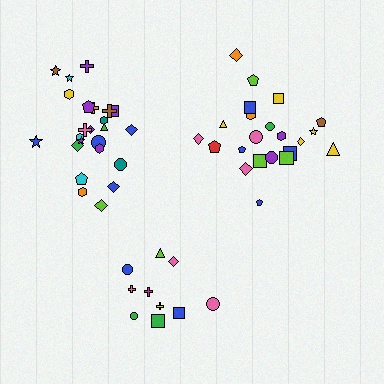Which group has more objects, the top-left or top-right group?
The top-left group.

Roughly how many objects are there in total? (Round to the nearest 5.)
Roughly 55 objects in total.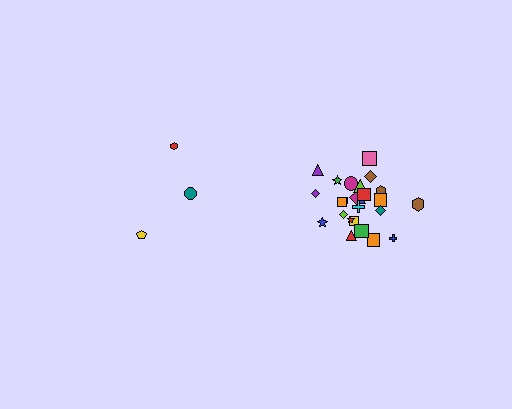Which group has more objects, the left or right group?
The right group.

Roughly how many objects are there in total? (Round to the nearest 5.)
Roughly 30 objects in total.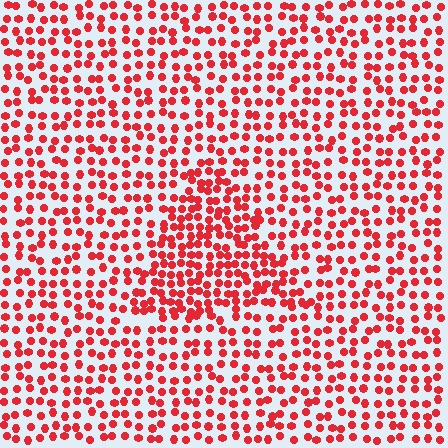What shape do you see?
I see a triangle.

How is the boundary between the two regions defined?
The boundary is defined by a change in element density (approximately 1.7x ratio). All elements are the same color, size, and shape.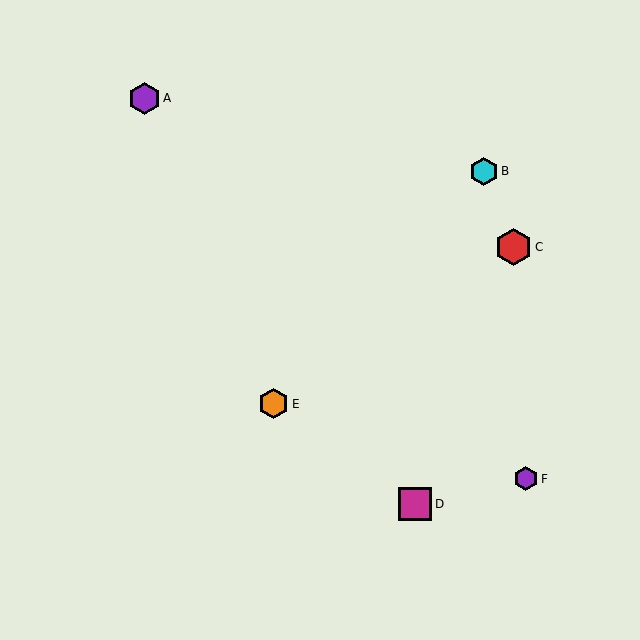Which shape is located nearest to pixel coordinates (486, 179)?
The cyan hexagon (labeled B) at (484, 171) is nearest to that location.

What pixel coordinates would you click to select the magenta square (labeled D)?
Click at (415, 504) to select the magenta square D.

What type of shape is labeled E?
Shape E is an orange hexagon.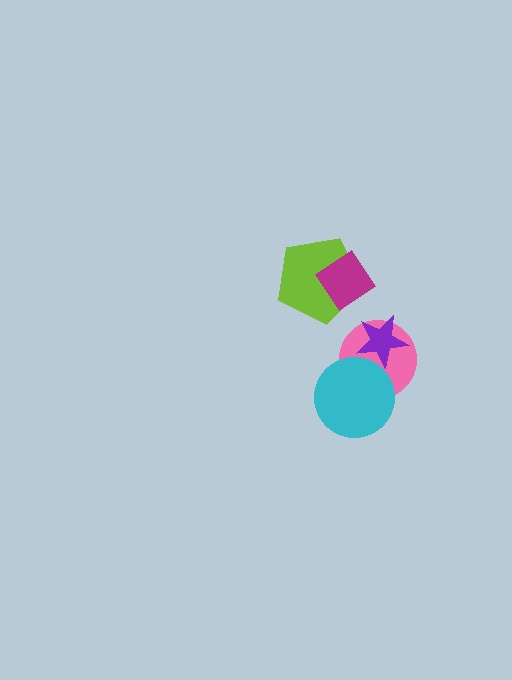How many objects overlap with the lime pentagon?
1 object overlaps with the lime pentagon.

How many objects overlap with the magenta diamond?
1 object overlaps with the magenta diamond.